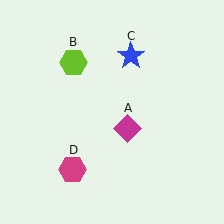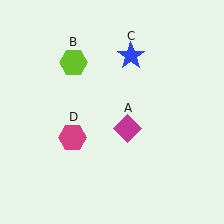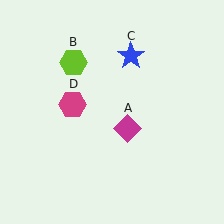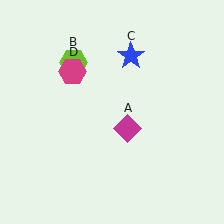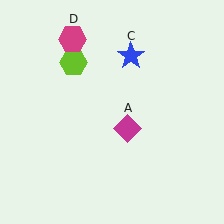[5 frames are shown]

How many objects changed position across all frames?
1 object changed position: magenta hexagon (object D).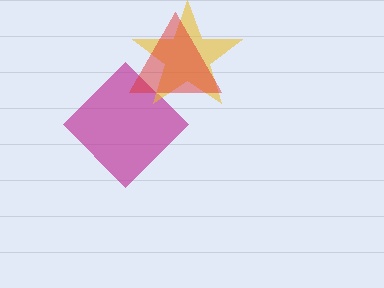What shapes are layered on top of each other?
The layered shapes are: a magenta diamond, a yellow star, a red triangle.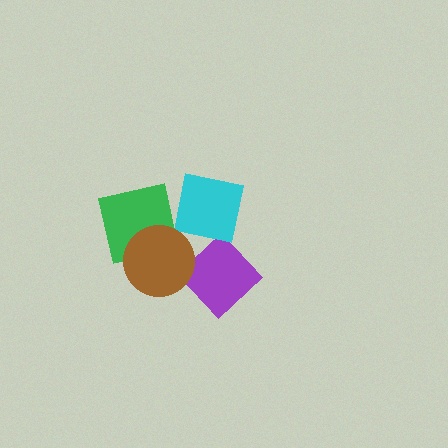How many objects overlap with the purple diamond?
2 objects overlap with the purple diamond.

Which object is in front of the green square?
The brown circle is in front of the green square.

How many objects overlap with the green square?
2 objects overlap with the green square.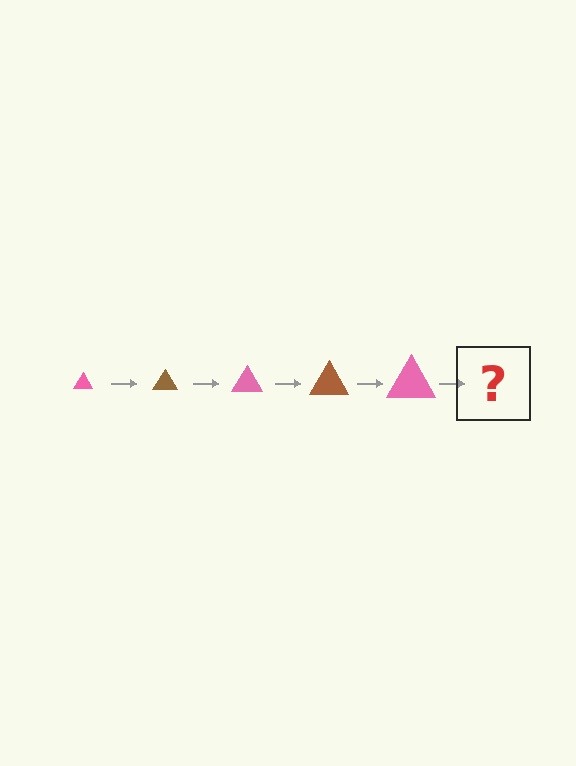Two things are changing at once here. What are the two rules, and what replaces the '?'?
The two rules are that the triangle grows larger each step and the color cycles through pink and brown. The '?' should be a brown triangle, larger than the previous one.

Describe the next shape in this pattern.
It should be a brown triangle, larger than the previous one.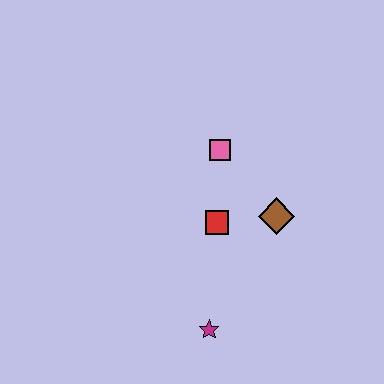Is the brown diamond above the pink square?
No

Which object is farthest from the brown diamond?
The magenta star is farthest from the brown diamond.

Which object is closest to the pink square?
The red square is closest to the pink square.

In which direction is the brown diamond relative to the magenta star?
The brown diamond is above the magenta star.